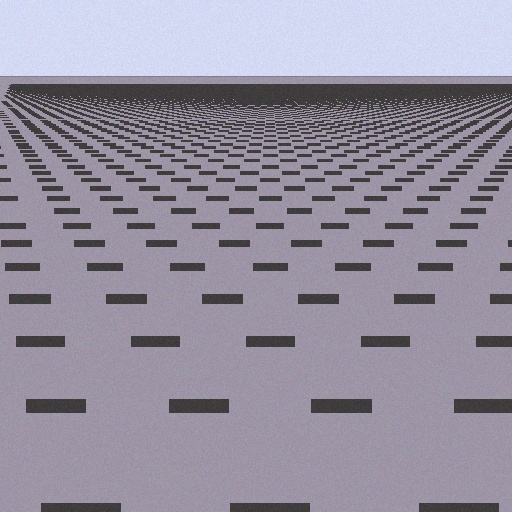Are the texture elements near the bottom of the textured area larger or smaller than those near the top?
Larger. Near the bottom, elements are closer to the viewer and appear at a bigger on-screen size.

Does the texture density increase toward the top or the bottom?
Density increases toward the top.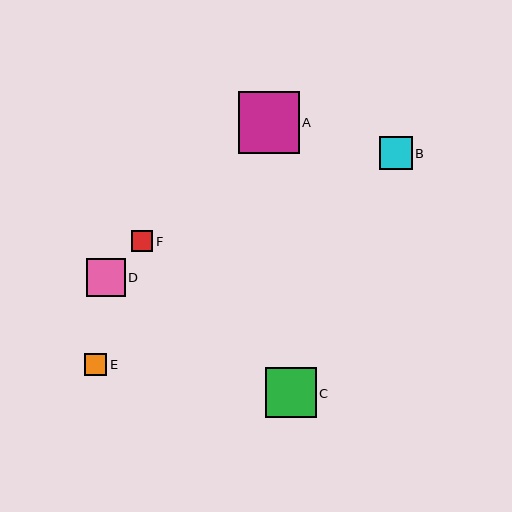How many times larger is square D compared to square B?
Square D is approximately 1.2 times the size of square B.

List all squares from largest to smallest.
From largest to smallest: A, C, D, B, E, F.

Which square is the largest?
Square A is the largest with a size of approximately 61 pixels.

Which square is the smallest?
Square F is the smallest with a size of approximately 21 pixels.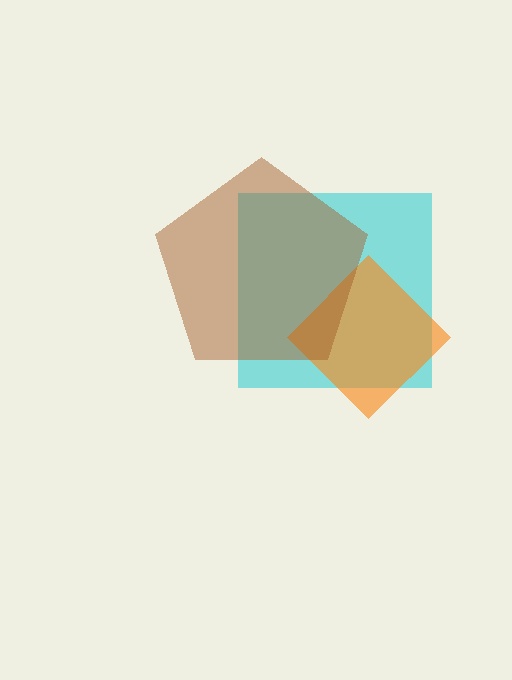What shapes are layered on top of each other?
The layered shapes are: a cyan square, an orange diamond, a brown pentagon.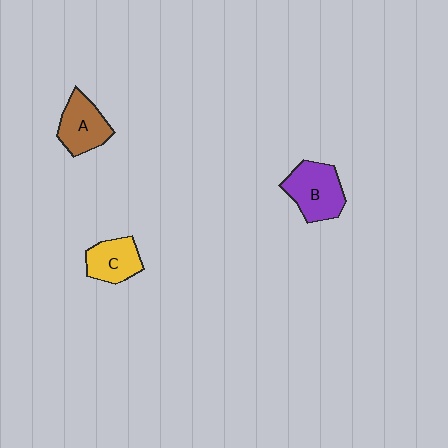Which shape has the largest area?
Shape B (purple).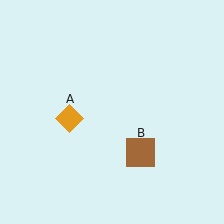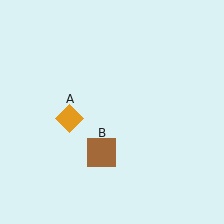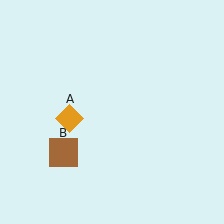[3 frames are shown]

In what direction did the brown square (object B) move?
The brown square (object B) moved left.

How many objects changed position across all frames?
1 object changed position: brown square (object B).